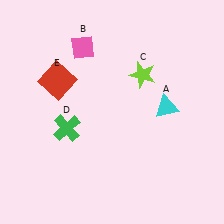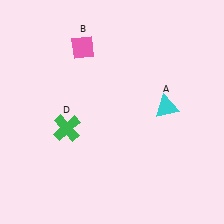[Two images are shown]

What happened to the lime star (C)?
The lime star (C) was removed in Image 2. It was in the top-right area of Image 1.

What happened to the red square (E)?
The red square (E) was removed in Image 2. It was in the top-left area of Image 1.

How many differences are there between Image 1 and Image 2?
There are 2 differences between the two images.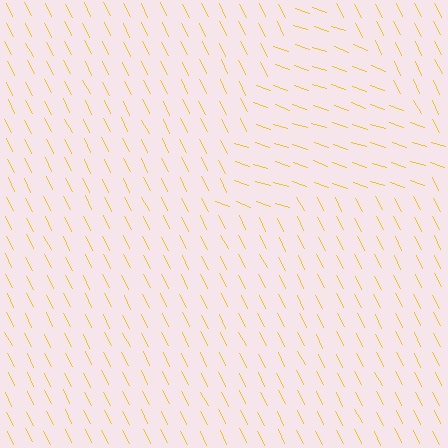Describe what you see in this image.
The image is filled with small yellow line segments. A triangle region in the image has lines oriented differently from the surrounding lines, creating a visible texture boundary.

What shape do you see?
I see a triangle.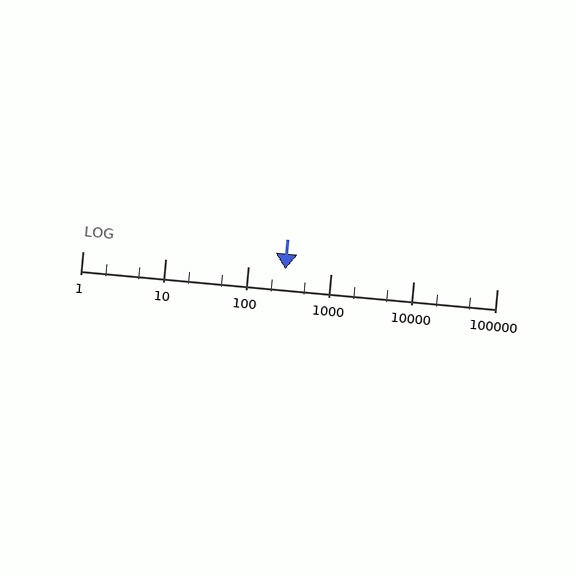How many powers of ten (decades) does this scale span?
The scale spans 5 decades, from 1 to 100000.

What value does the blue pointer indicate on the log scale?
The pointer indicates approximately 280.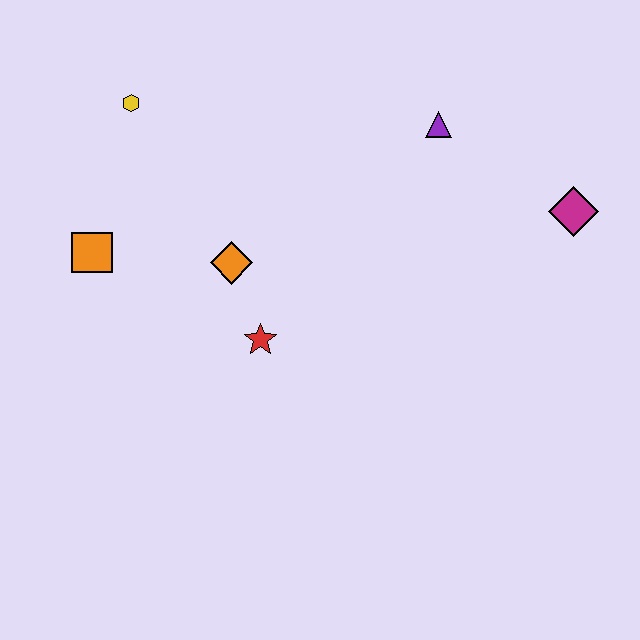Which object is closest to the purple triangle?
The magenta diamond is closest to the purple triangle.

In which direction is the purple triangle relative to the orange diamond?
The purple triangle is to the right of the orange diamond.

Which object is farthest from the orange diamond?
The magenta diamond is farthest from the orange diamond.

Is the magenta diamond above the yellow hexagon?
No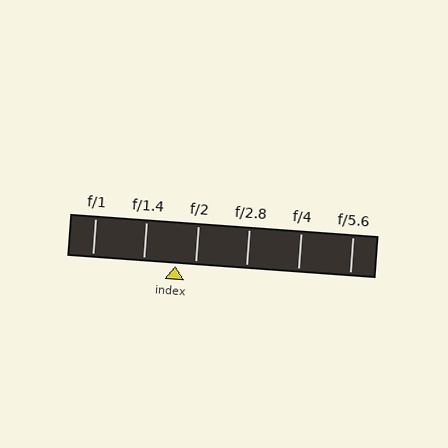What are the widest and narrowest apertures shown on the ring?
The widest aperture shown is f/1 and the narrowest is f/5.6.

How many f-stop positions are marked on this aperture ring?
There are 6 f-stop positions marked.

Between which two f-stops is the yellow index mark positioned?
The index mark is between f/1.4 and f/2.